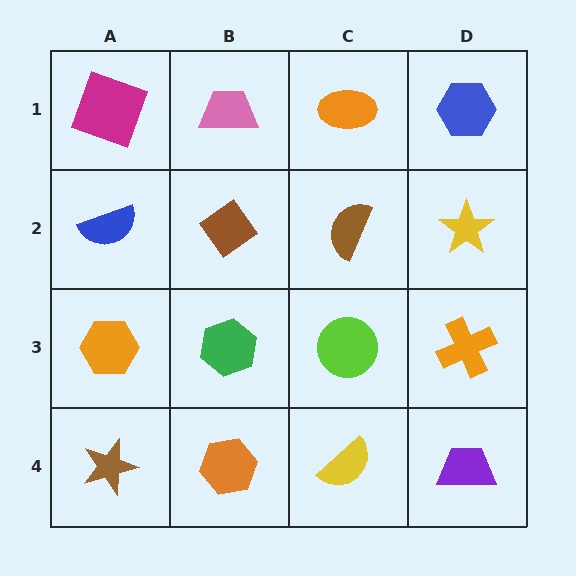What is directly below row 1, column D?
A yellow star.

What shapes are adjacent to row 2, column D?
A blue hexagon (row 1, column D), an orange cross (row 3, column D), a brown semicircle (row 2, column C).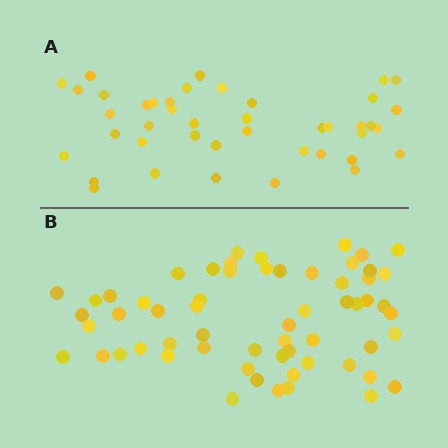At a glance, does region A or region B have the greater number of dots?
Region B (the bottom region) has more dots.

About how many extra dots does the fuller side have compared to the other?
Region B has approximately 20 more dots than region A.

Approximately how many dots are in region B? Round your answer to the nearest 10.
About 60 dots.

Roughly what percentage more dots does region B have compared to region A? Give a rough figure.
About 45% more.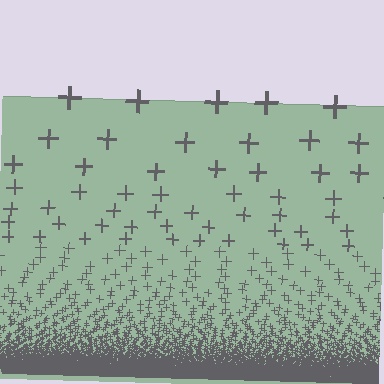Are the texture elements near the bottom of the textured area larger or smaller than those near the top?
Smaller. The gradient is inverted — elements near the bottom are smaller and denser.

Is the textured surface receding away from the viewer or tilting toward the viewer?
The surface appears to tilt toward the viewer. Texture elements get larger and sparser toward the top.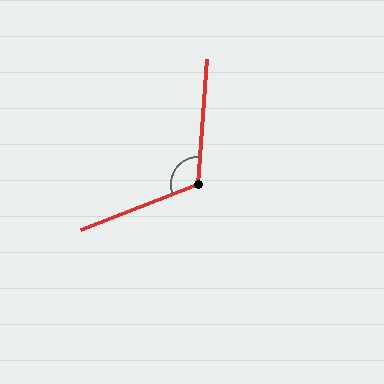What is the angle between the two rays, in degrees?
Approximately 116 degrees.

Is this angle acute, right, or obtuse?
It is obtuse.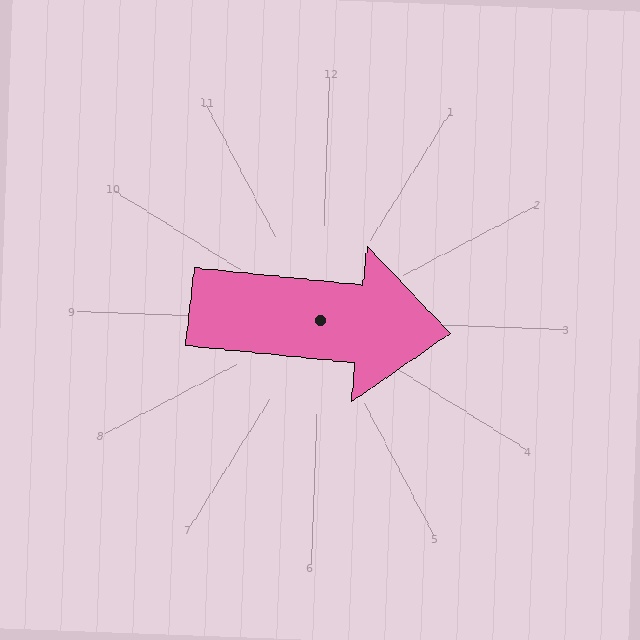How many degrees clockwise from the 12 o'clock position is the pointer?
Approximately 94 degrees.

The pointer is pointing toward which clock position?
Roughly 3 o'clock.